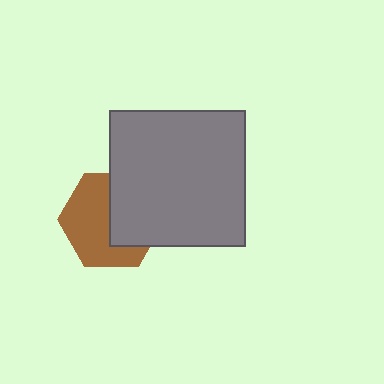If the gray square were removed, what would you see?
You would see the complete brown hexagon.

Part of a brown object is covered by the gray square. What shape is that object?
It is a hexagon.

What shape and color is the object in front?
The object in front is a gray square.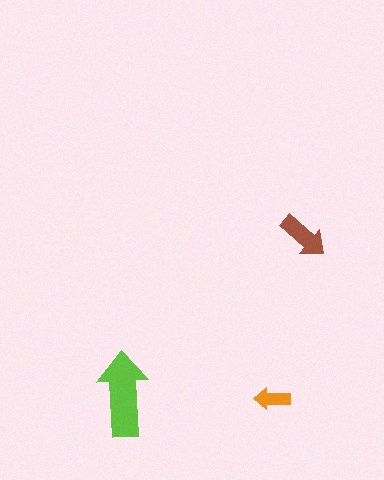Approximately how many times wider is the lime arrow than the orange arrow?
About 2.5 times wider.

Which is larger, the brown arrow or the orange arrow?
The brown one.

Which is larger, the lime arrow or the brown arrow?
The lime one.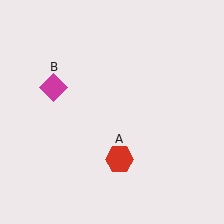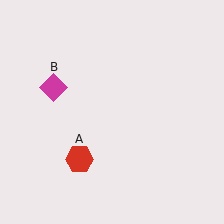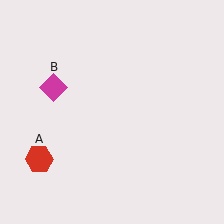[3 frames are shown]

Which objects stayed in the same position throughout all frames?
Magenta diamond (object B) remained stationary.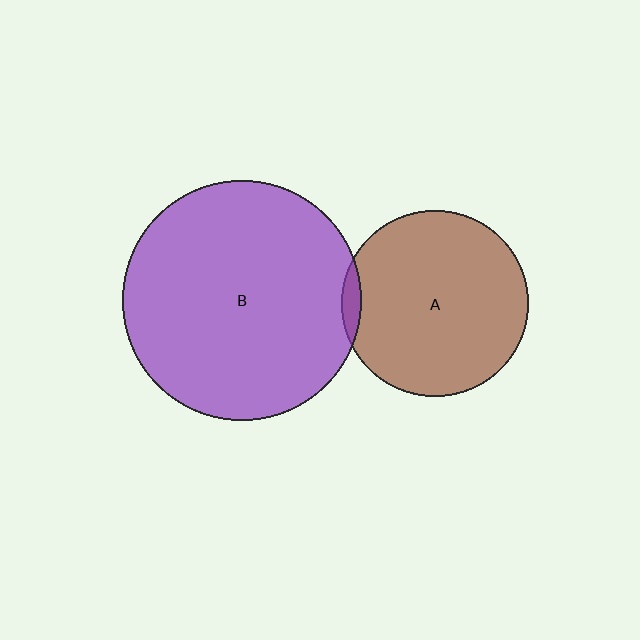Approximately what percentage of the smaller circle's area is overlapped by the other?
Approximately 5%.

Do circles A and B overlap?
Yes.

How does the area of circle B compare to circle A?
Approximately 1.7 times.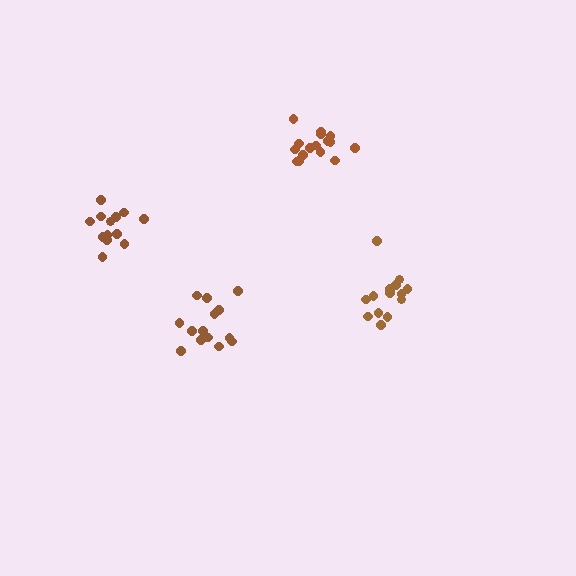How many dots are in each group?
Group 1: 16 dots, Group 2: 14 dots, Group 3: 14 dots, Group 4: 14 dots (58 total).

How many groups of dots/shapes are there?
There are 4 groups.